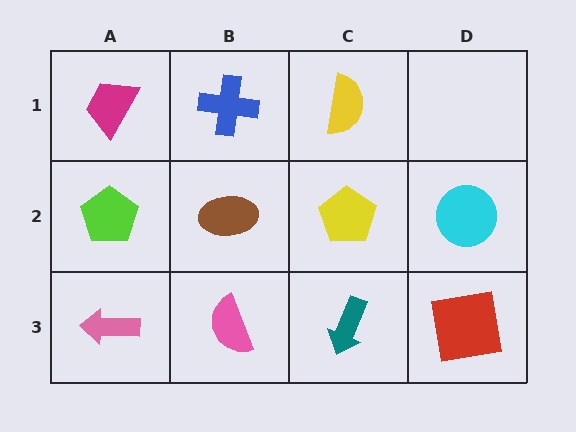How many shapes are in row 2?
4 shapes.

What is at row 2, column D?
A cyan circle.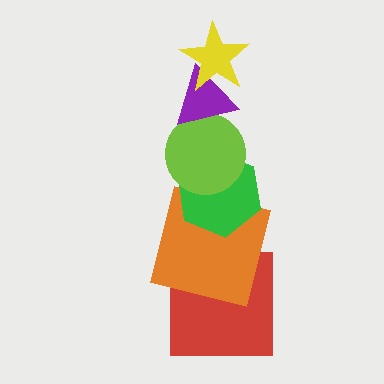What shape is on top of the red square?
The orange square is on top of the red square.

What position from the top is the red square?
The red square is 6th from the top.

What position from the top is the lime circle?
The lime circle is 3rd from the top.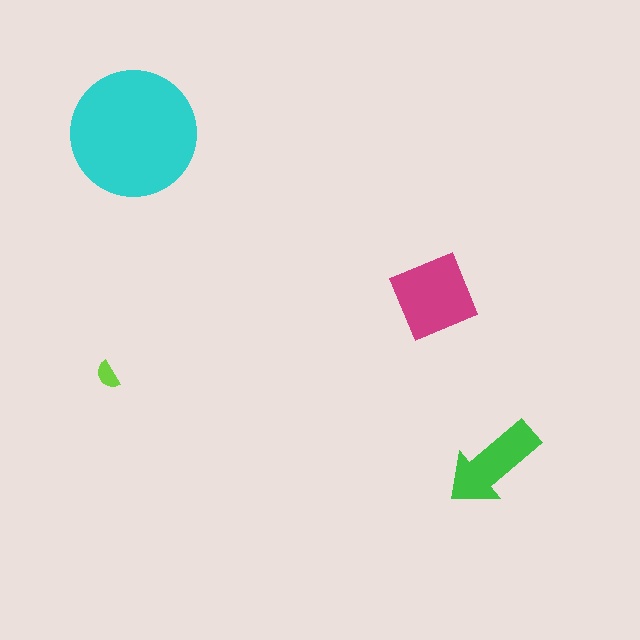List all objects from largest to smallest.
The cyan circle, the magenta square, the green arrow, the lime semicircle.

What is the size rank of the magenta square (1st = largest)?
2nd.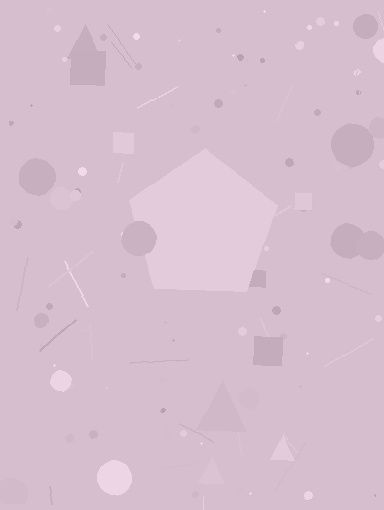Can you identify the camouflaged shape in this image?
The camouflaged shape is a pentagon.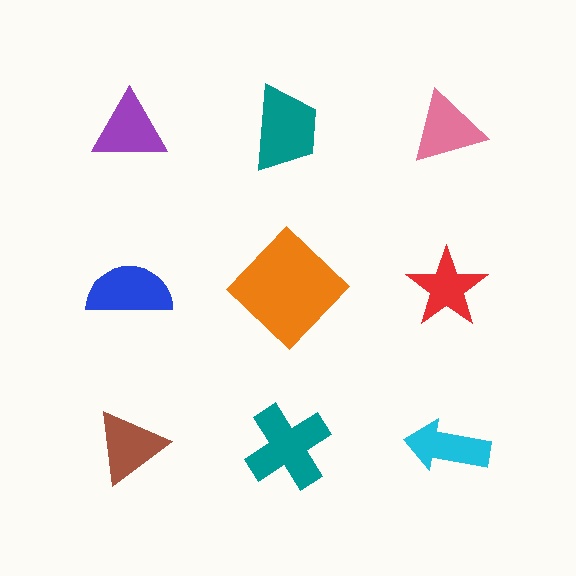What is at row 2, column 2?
An orange diamond.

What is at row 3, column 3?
A cyan arrow.